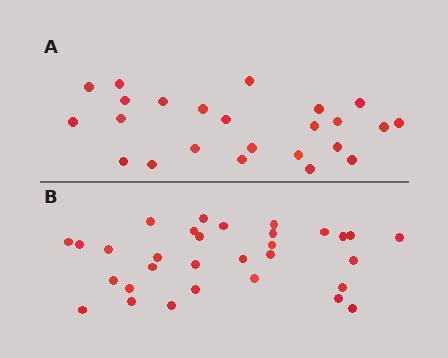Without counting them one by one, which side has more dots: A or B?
Region B (the bottom region) has more dots.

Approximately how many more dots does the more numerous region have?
Region B has roughly 8 or so more dots than region A.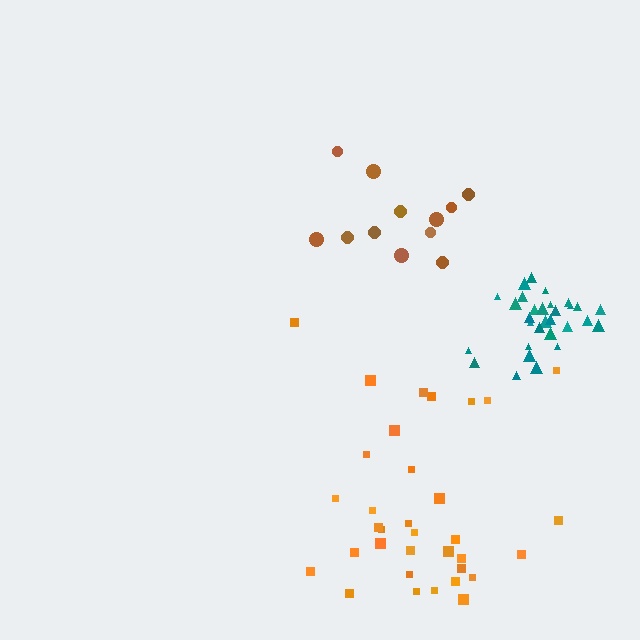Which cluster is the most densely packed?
Teal.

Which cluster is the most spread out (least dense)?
Brown.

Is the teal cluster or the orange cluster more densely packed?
Teal.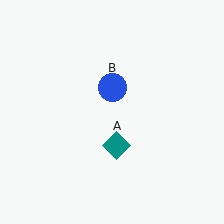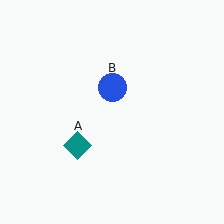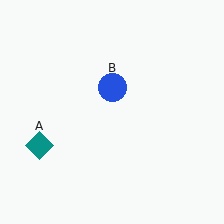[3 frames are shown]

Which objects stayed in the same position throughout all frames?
Blue circle (object B) remained stationary.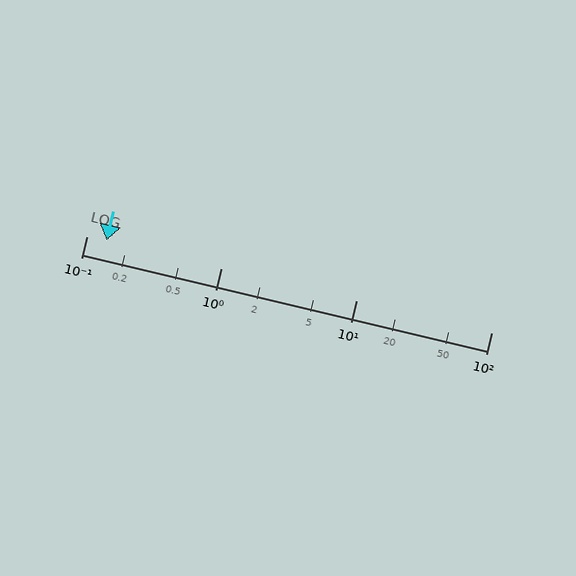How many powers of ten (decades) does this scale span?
The scale spans 3 decades, from 0.1 to 100.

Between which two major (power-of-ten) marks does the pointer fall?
The pointer is between 0.1 and 1.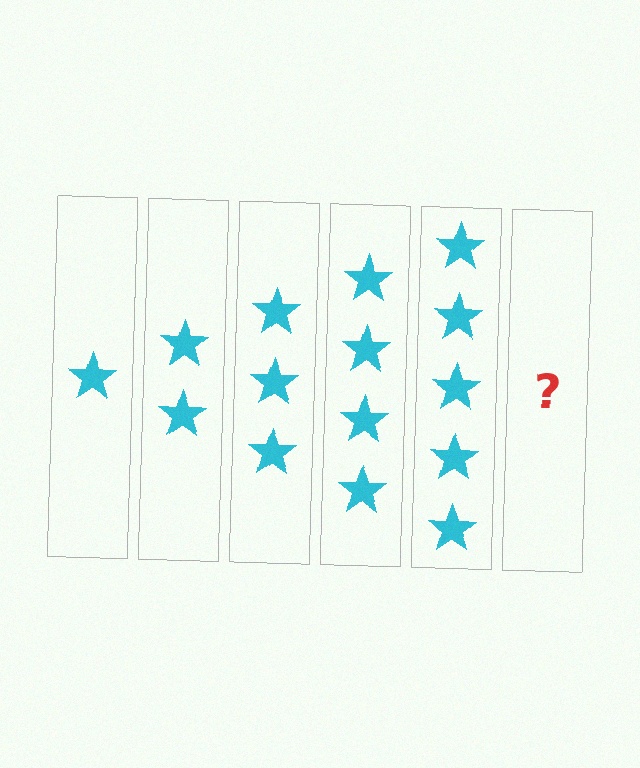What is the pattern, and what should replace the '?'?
The pattern is that each step adds one more star. The '?' should be 6 stars.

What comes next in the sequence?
The next element should be 6 stars.